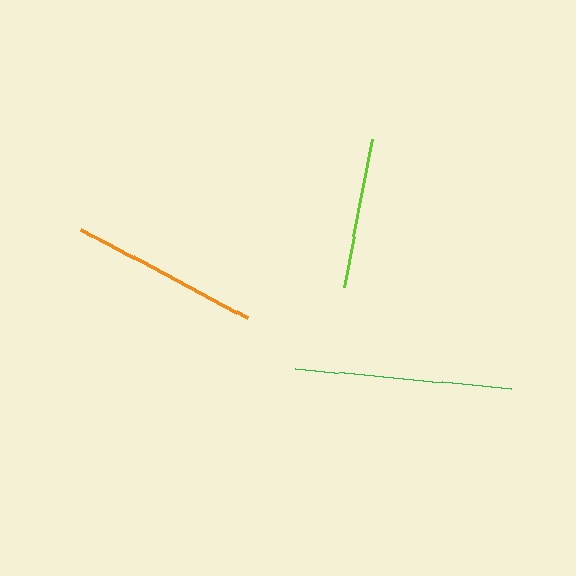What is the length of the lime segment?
The lime segment is approximately 150 pixels long.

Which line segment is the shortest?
The lime line is the shortest at approximately 150 pixels.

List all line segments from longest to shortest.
From longest to shortest: green, orange, lime.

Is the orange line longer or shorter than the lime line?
The orange line is longer than the lime line.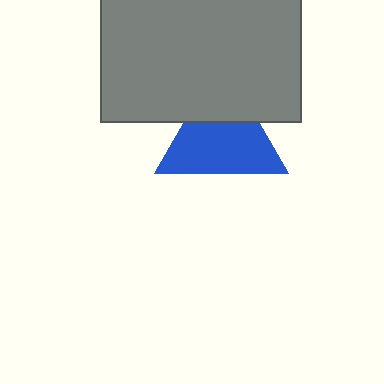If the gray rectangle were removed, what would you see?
You would see the complete blue triangle.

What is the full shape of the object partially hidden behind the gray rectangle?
The partially hidden object is a blue triangle.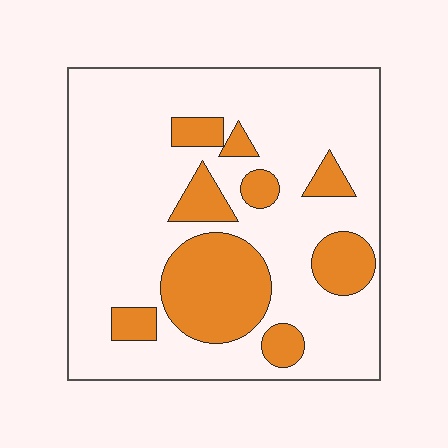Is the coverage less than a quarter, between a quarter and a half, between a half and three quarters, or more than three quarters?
Less than a quarter.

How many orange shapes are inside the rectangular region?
9.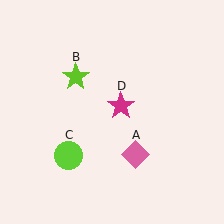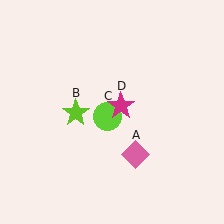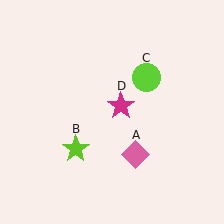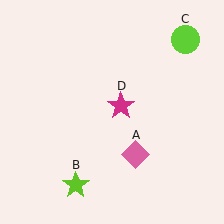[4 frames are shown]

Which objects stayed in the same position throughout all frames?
Pink diamond (object A) and magenta star (object D) remained stationary.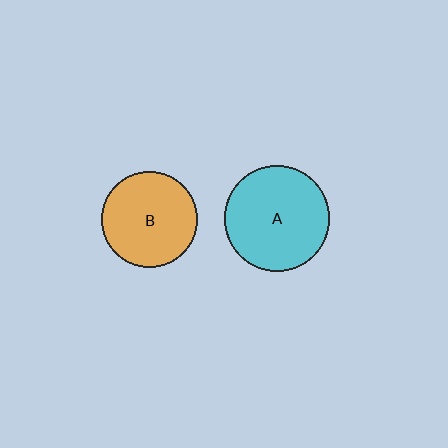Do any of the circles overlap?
No, none of the circles overlap.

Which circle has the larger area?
Circle A (cyan).